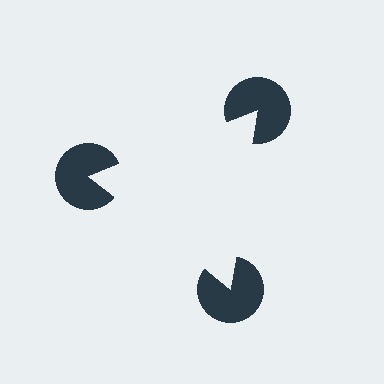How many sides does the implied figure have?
3 sides.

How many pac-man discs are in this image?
There are 3 — one at each vertex of the illusory triangle.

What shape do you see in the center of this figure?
An illusory triangle — its edges are inferred from the aligned wedge cuts in the pac-man discs, not physically drawn.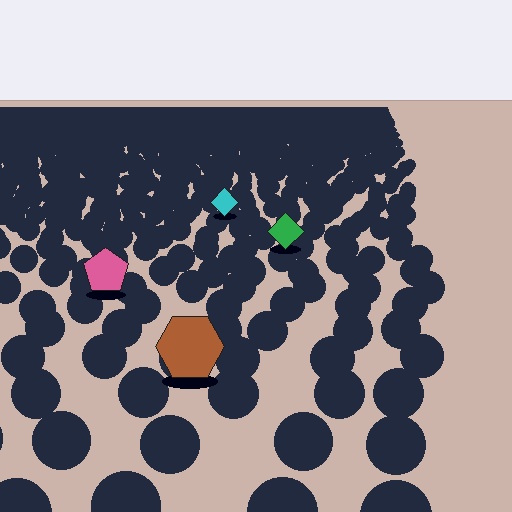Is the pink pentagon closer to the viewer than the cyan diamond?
Yes. The pink pentagon is closer — you can tell from the texture gradient: the ground texture is coarser near it.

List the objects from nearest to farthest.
From nearest to farthest: the brown hexagon, the pink pentagon, the green diamond, the cyan diamond.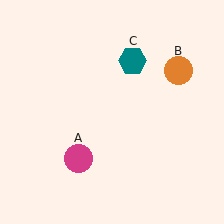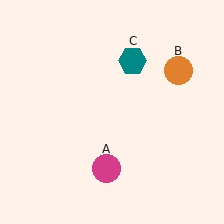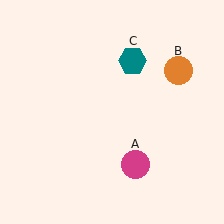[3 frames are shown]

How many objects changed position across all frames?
1 object changed position: magenta circle (object A).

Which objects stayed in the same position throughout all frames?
Orange circle (object B) and teal hexagon (object C) remained stationary.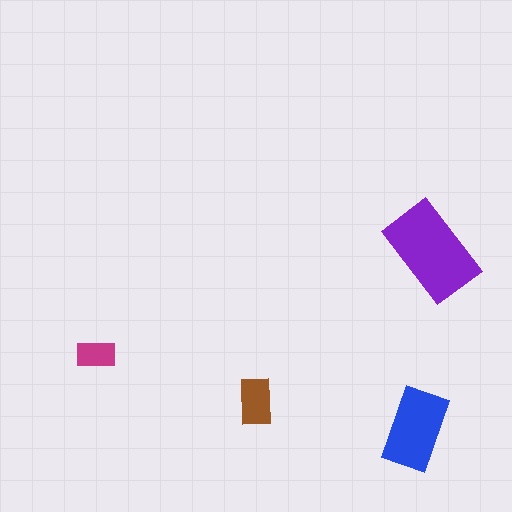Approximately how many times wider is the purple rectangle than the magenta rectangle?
About 2.5 times wider.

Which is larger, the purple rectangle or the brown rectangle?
The purple one.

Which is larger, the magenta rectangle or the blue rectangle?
The blue one.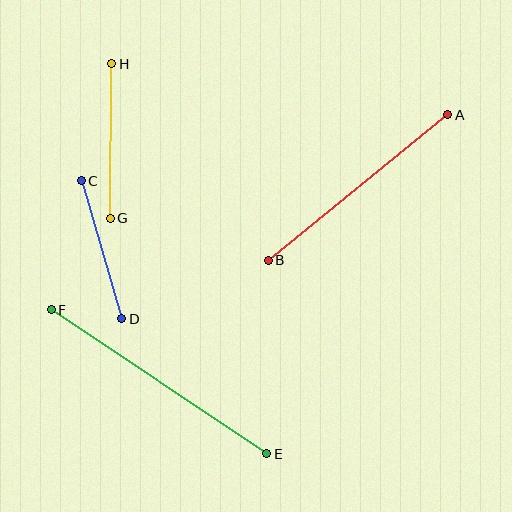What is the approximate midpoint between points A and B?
The midpoint is at approximately (358, 187) pixels.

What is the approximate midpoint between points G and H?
The midpoint is at approximately (111, 141) pixels.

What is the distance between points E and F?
The distance is approximately 259 pixels.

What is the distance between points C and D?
The distance is approximately 144 pixels.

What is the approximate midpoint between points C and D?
The midpoint is at approximately (102, 250) pixels.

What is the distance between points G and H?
The distance is approximately 154 pixels.